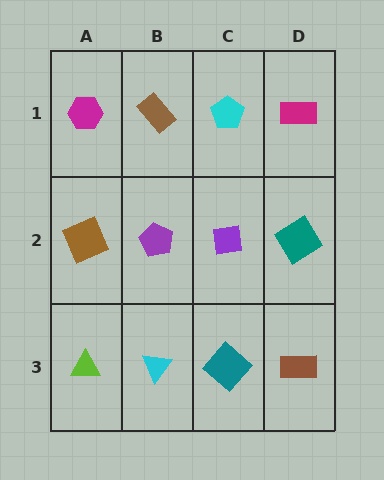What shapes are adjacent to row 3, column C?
A purple square (row 2, column C), a cyan triangle (row 3, column B), a brown rectangle (row 3, column D).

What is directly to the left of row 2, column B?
A brown square.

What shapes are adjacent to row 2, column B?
A brown rectangle (row 1, column B), a cyan triangle (row 3, column B), a brown square (row 2, column A), a purple square (row 2, column C).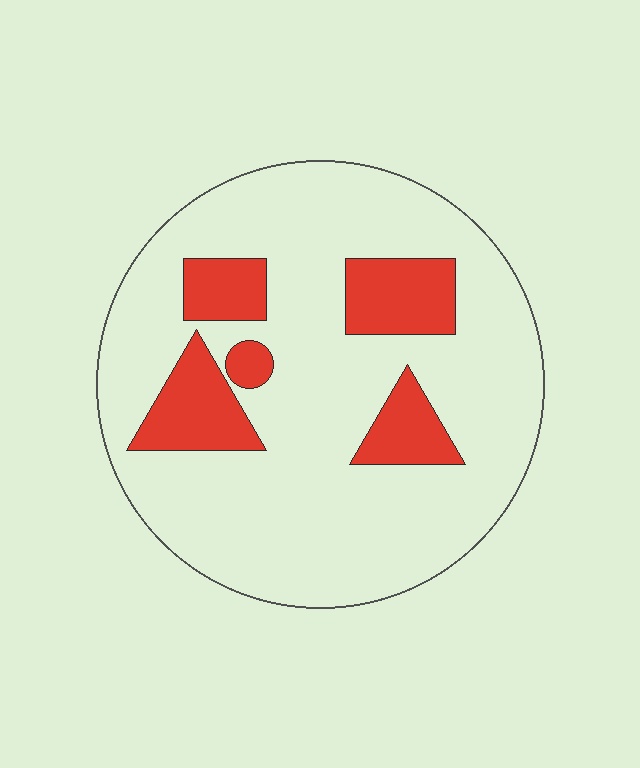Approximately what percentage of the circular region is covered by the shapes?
Approximately 20%.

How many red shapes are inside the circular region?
5.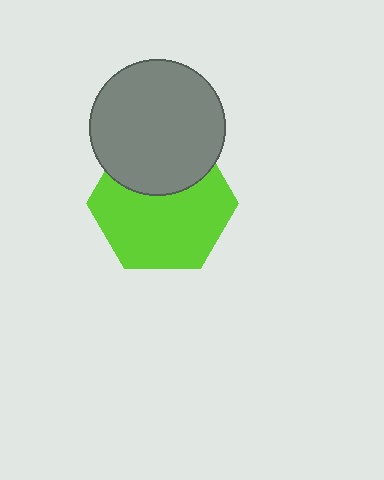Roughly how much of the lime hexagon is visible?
Most of it is visible (roughly 67%).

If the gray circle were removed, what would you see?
You would see the complete lime hexagon.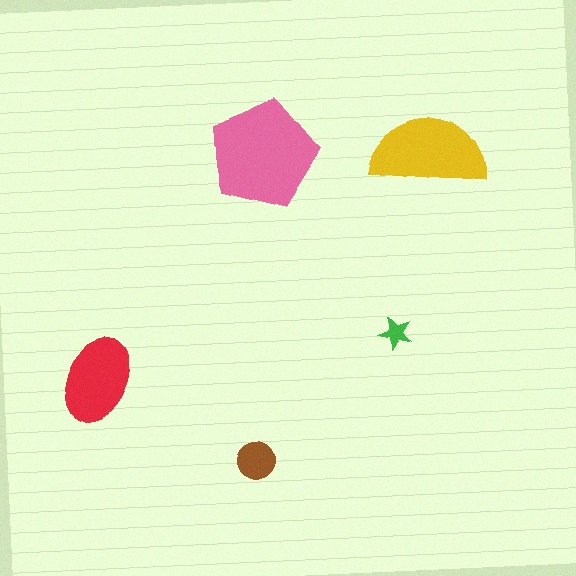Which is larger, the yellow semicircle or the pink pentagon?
The pink pentagon.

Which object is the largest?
The pink pentagon.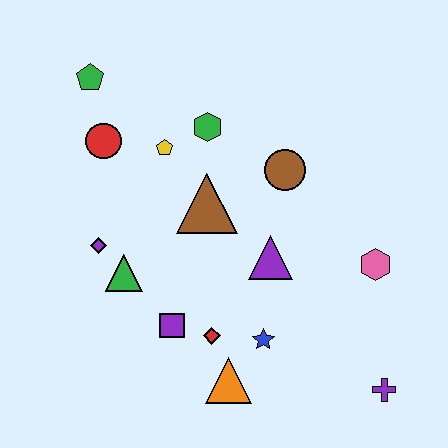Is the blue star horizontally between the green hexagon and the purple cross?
Yes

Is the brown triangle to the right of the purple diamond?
Yes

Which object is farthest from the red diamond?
The green pentagon is farthest from the red diamond.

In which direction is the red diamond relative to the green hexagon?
The red diamond is below the green hexagon.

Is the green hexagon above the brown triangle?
Yes